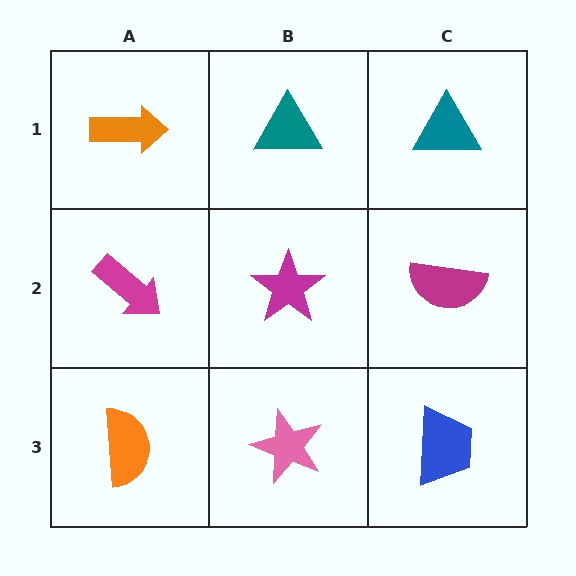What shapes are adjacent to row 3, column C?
A magenta semicircle (row 2, column C), a pink star (row 3, column B).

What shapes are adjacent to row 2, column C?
A teal triangle (row 1, column C), a blue trapezoid (row 3, column C), a magenta star (row 2, column B).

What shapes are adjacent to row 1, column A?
A magenta arrow (row 2, column A), a teal triangle (row 1, column B).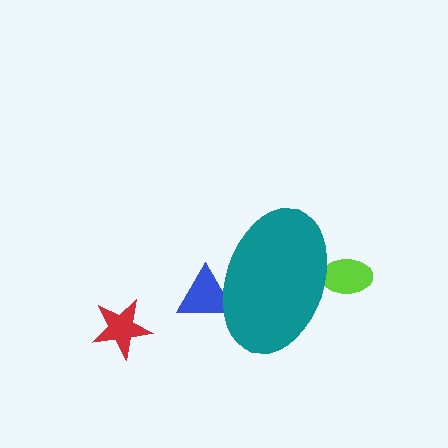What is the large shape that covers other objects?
A teal ellipse.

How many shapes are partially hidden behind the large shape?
2 shapes are partially hidden.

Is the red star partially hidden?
No, the red star is fully visible.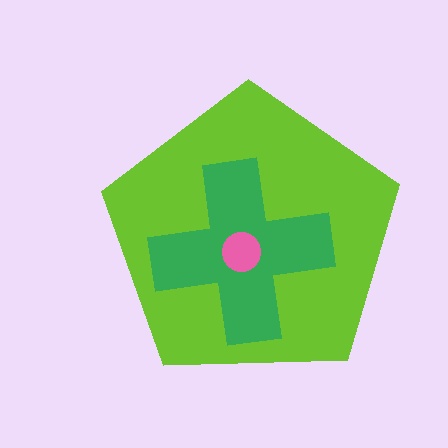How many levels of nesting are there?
3.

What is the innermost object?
The pink circle.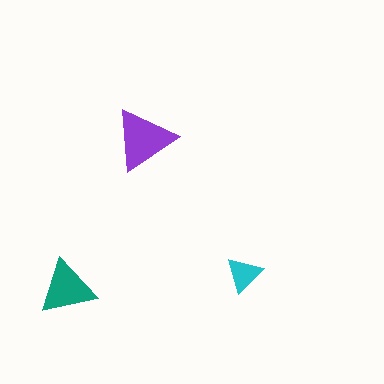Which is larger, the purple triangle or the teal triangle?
The purple one.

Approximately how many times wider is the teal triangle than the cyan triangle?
About 1.5 times wider.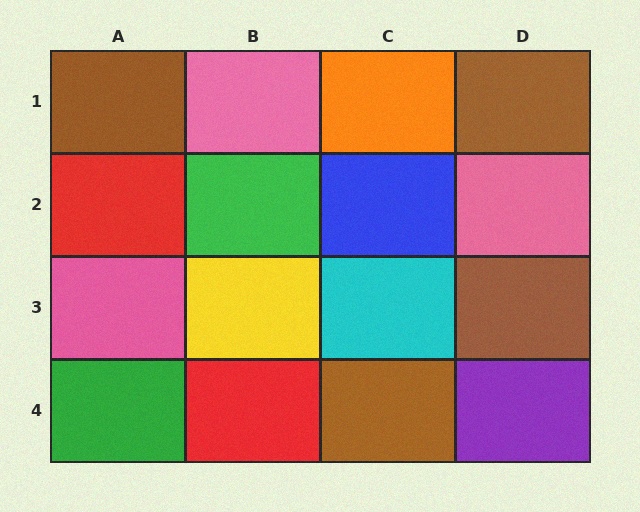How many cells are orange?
1 cell is orange.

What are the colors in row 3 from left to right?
Pink, yellow, cyan, brown.